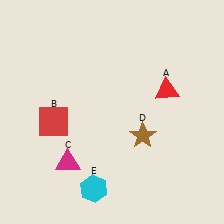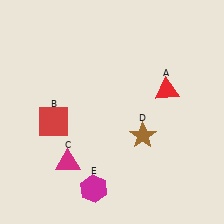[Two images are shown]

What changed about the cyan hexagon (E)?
In Image 1, E is cyan. In Image 2, it changed to magenta.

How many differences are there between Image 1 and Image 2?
There is 1 difference between the two images.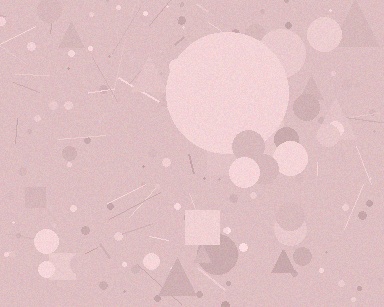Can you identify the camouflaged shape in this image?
The camouflaged shape is a circle.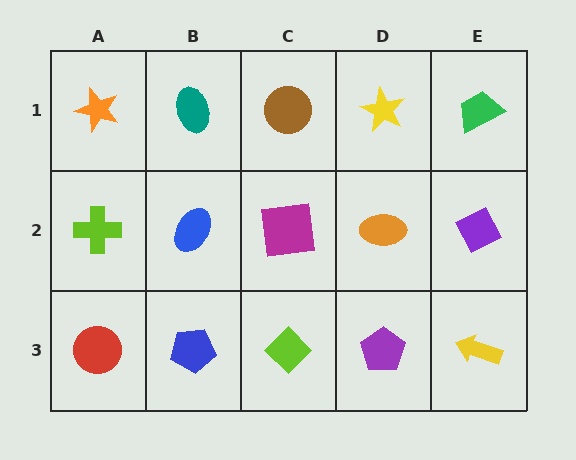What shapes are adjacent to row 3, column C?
A magenta square (row 2, column C), a blue pentagon (row 3, column B), a purple pentagon (row 3, column D).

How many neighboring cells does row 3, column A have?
2.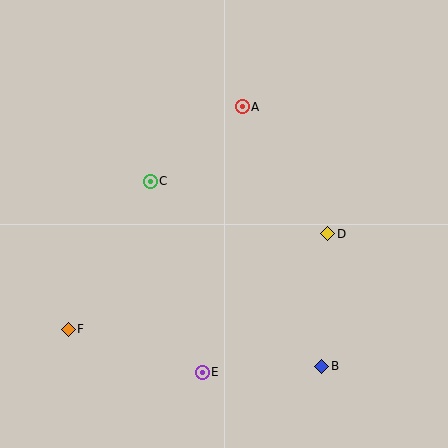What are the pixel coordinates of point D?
Point D is at (328, 234).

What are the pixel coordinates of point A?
Point A is at (242, 107).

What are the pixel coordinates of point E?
Point E is at (202, 372).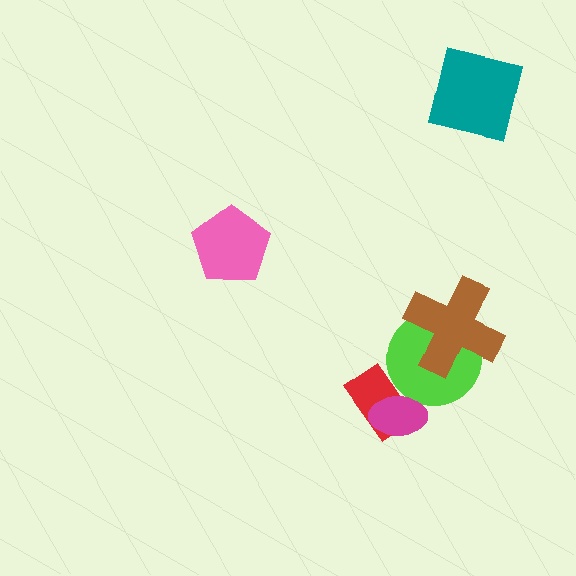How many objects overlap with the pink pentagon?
0 objects overlap with the pink pentagon.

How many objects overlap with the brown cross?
1 object overlaps with the brown cross.